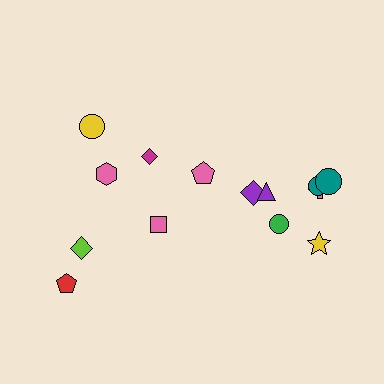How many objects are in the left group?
There are 6 objects.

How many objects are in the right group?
There are 8 objects.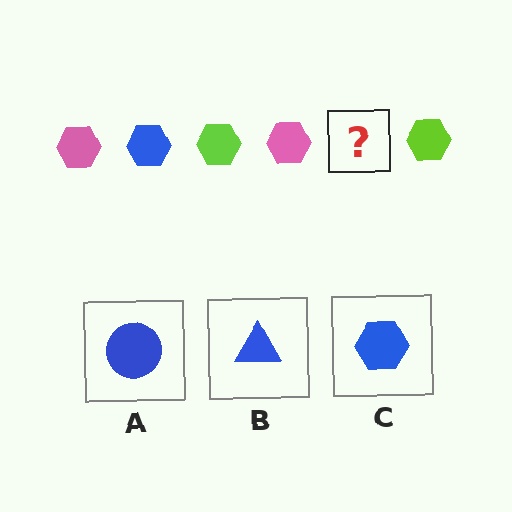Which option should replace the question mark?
Option C.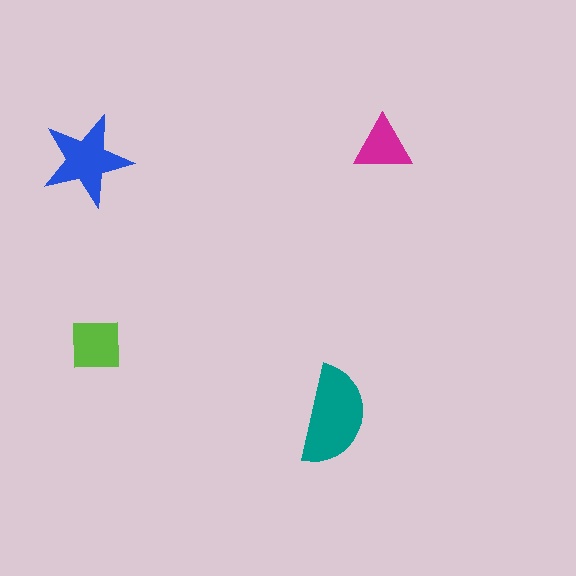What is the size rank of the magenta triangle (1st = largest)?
4th.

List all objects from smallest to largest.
The magenta triangle, the lime square, the blue star, the teal semicircle.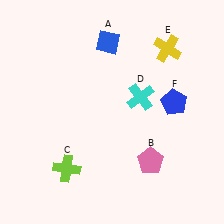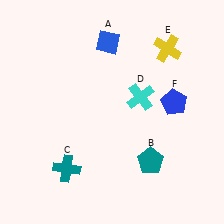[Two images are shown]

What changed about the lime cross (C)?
In Image 1, C is lime. In Image 2, it changed to teal.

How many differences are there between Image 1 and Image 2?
There are 2 differences between the two images.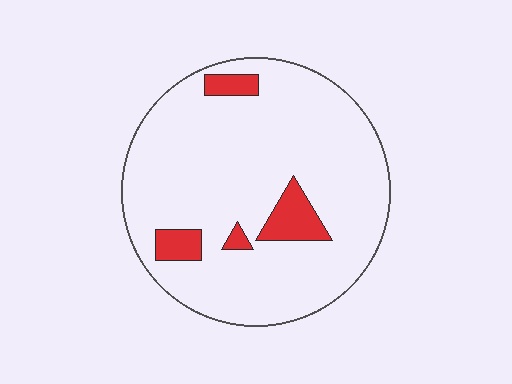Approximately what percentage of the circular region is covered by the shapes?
Approximately 10%.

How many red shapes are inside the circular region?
4.